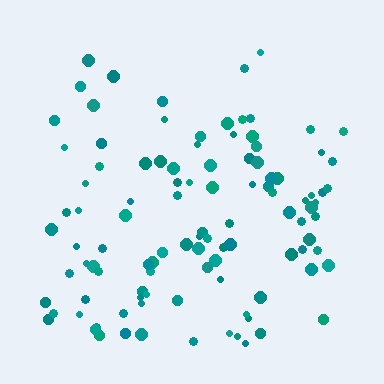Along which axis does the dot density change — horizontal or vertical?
Vertical.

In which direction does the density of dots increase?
From top to bottom, with the bottom side densest.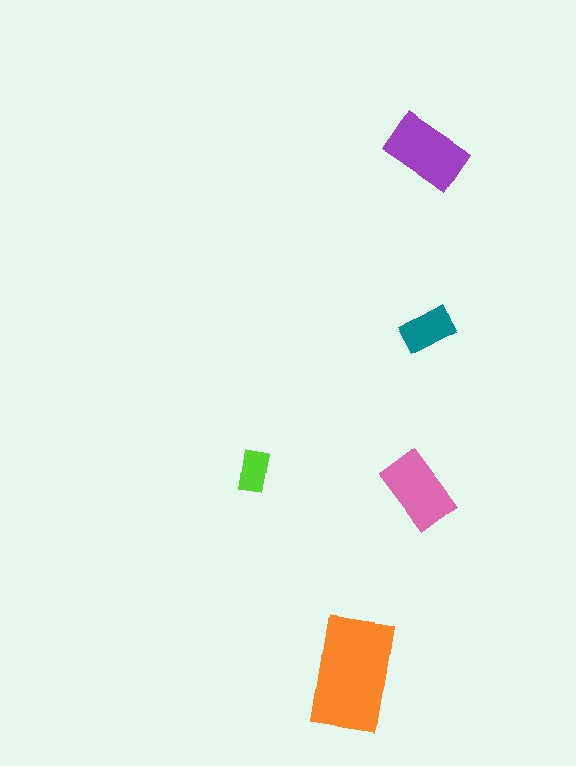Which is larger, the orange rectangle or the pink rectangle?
The orange one.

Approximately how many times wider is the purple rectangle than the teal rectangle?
About 1.5 times wider.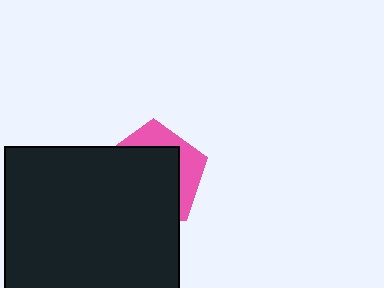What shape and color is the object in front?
The object in front is a black square.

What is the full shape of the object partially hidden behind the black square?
The partially hidden object is a pink pentagon.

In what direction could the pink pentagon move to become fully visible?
The pink pentagon could move toward the upper-right. That would shift it out from behind the black square entirely.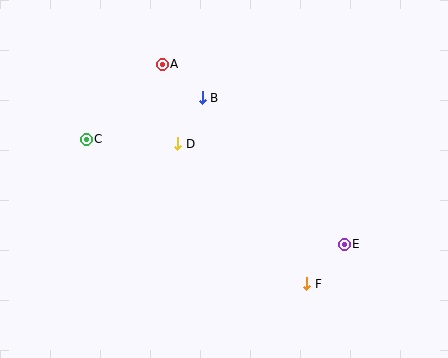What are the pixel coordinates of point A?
Point A is at (162, 64).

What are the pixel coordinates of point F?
Point F is at (307, 284).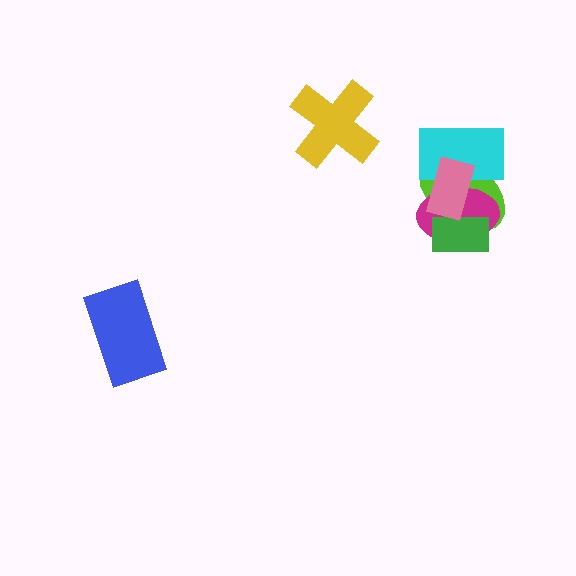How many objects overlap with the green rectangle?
3 objects overlap with the green rectangle.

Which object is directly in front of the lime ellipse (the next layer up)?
The cyan rectangle is directly in front of the lime ellipse.